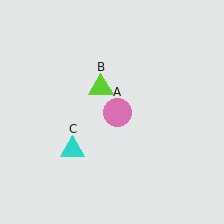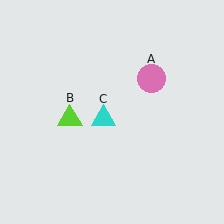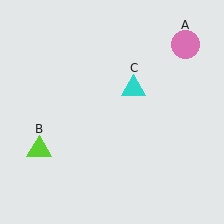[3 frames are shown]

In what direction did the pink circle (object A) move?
The pink circle (object A) moved up and to the right.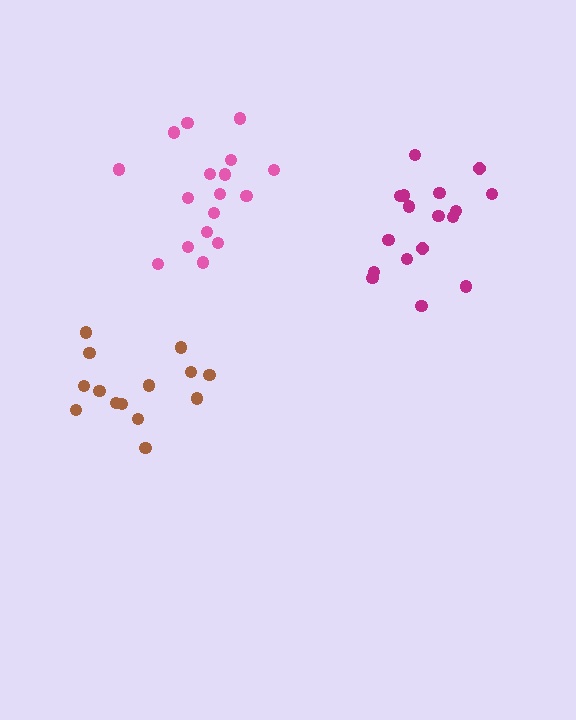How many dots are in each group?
Group 1: 14 dots, Group 2: 17 dots, Group 3: 17 dots (48 total).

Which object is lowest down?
The brown cluster is bottommost.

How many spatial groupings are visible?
There are 3 spatial groupings.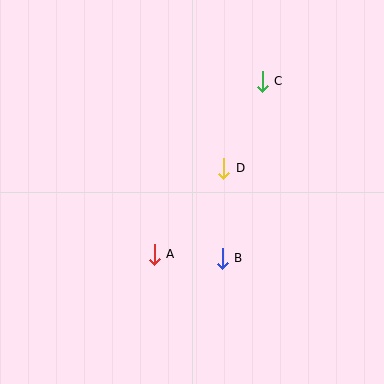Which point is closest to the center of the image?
Point D at (224, 168) is closest to the center.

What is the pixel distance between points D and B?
The distance between D and B is 90 pixels.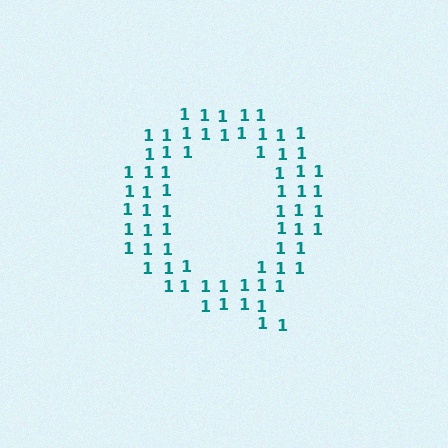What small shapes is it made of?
It is made of small digit 1's.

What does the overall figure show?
The overall figure shows the letter Q.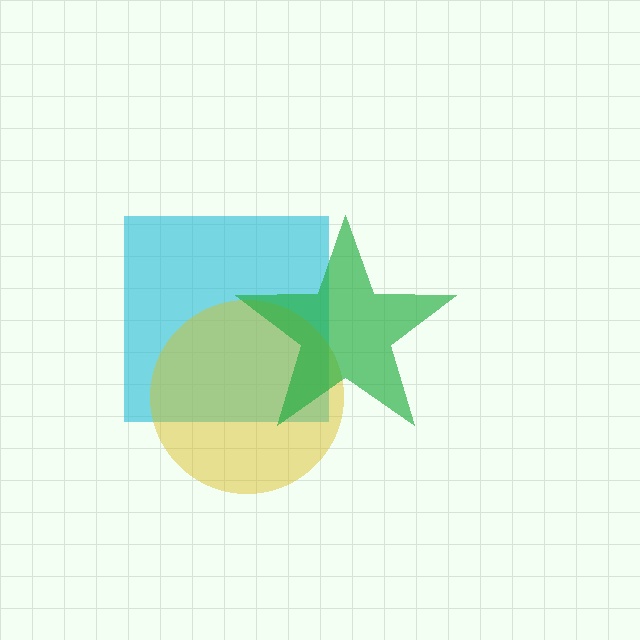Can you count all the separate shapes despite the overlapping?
Yes, there are 3 separate shapes.